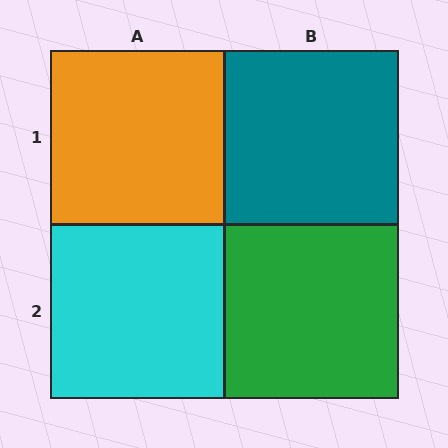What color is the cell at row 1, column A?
Orange.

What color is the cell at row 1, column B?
Teal.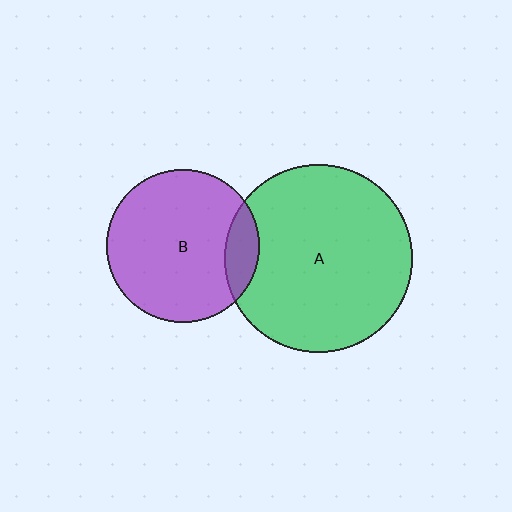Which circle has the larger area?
Circle A (green).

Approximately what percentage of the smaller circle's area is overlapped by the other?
Approximately 15%.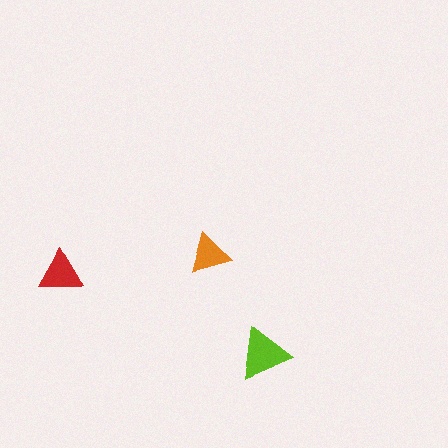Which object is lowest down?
The lime triangle is bottommost.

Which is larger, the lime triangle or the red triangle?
The lime one.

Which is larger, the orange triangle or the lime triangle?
The lime one.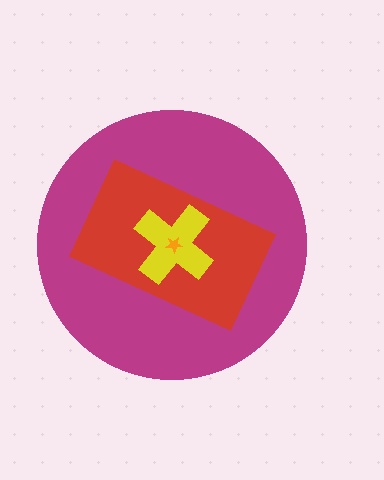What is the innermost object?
The orange star.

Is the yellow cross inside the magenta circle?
Yes.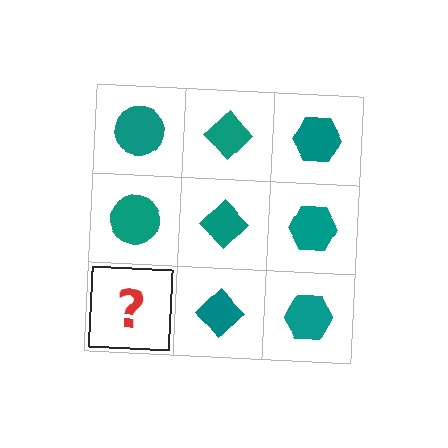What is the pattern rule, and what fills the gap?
The rule is that each column has a consistent shape. The gap should be filled with a teal circle.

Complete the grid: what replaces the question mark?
The question mark should be replaced with a teal circle.